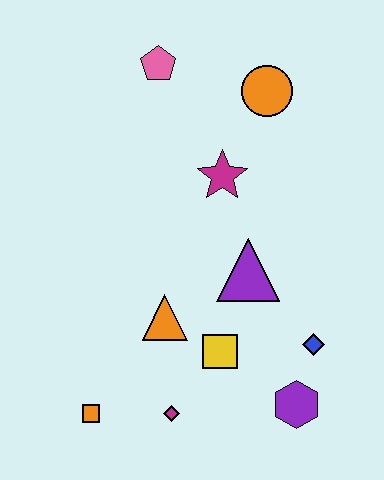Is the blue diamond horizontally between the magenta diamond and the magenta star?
No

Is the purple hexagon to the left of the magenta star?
No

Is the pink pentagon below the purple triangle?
No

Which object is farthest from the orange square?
The orange circle is farthest from the orange square.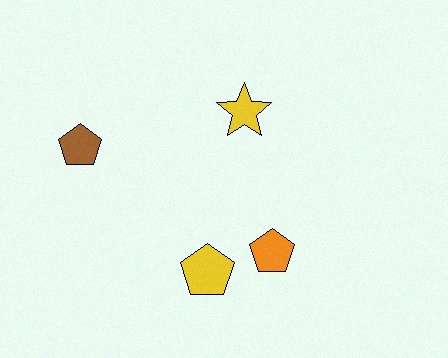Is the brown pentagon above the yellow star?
No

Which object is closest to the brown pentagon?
The yellow star is closest to the brown pentagon.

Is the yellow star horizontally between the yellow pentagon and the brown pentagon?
No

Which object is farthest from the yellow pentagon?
The brown pentagon is farthest from the yellow pentagon.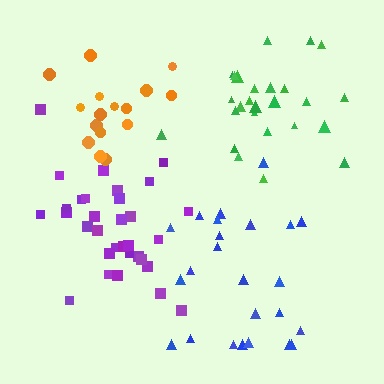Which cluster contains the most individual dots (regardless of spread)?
Purple (32).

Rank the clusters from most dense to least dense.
green, orange, purple, blue.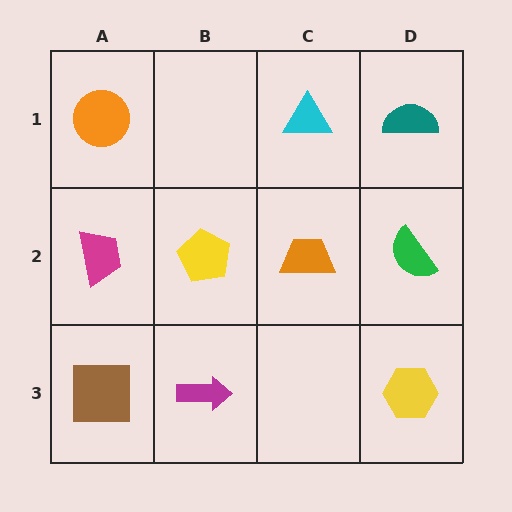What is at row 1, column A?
An orange circle.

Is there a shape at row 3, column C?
No, that cell is empty.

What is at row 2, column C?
An orange trapezoid.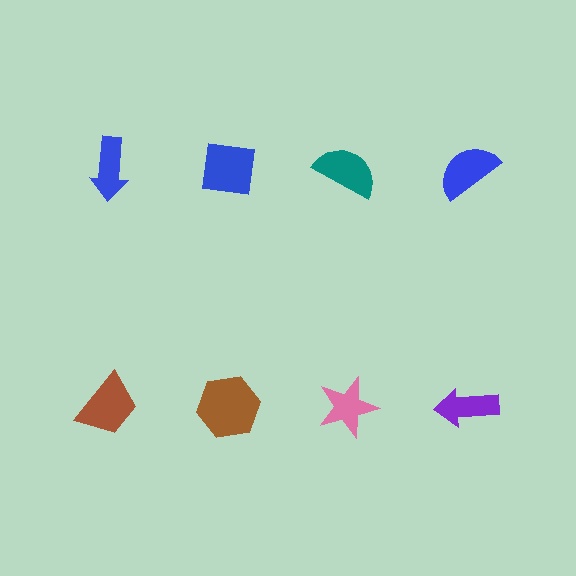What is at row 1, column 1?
A blue arrow.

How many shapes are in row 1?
4 shapes.